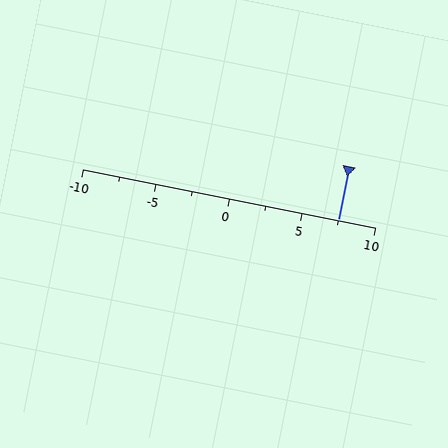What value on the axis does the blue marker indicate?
The marker indicates approximately 7.5.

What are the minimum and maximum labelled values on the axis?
The axis runs from -10 to 10.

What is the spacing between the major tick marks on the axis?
The major ticks are spaced 5 apart.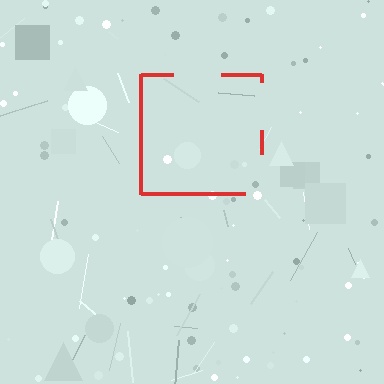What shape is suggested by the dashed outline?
The dashed outline suggests a square.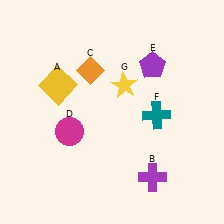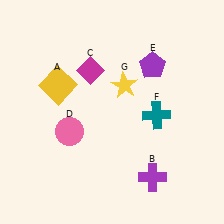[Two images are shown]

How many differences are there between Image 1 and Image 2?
There are 2 differences between the two images.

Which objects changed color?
C changed from orange to magenta. D changed from magenta to pink.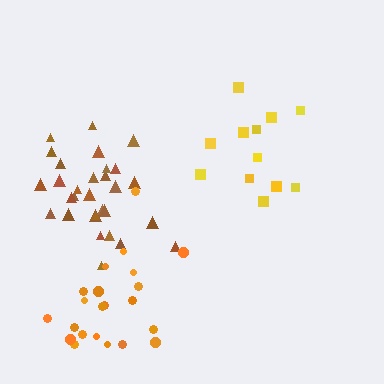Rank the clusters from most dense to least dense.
brown, orange, yellow.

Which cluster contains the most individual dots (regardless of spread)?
Brown (30).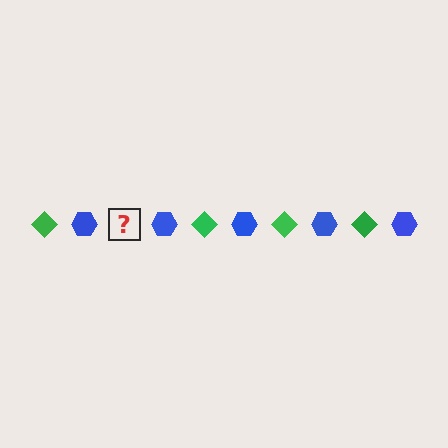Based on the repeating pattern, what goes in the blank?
The blank should be a green diamond.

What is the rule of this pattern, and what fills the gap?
The rule is that the pattern alternates between green diamond and blue hexagon. The gap should be filled with a green diamond.